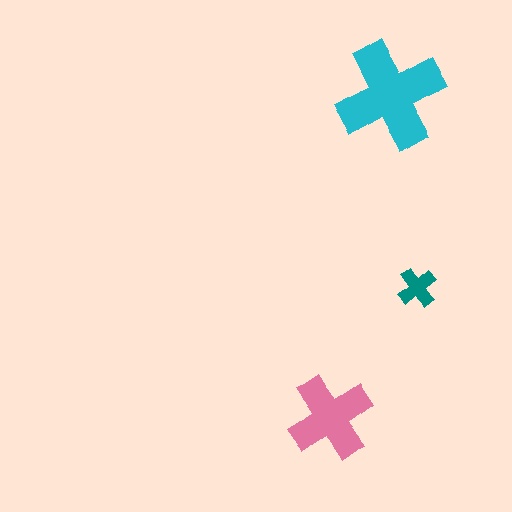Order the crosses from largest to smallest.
the cyan one, the pink one, the teal one.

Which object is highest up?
The cyan cross is topmost.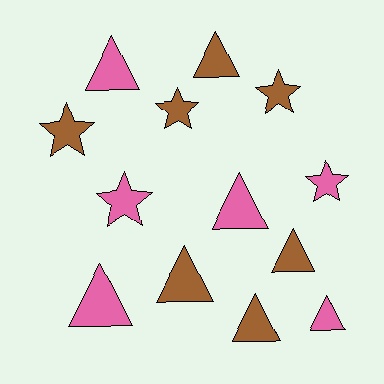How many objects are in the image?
There are 13 objects.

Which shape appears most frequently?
Triangle, with 8 objects.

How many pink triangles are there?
There are 4 pink triangles.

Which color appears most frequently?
Brown, with 7 objects.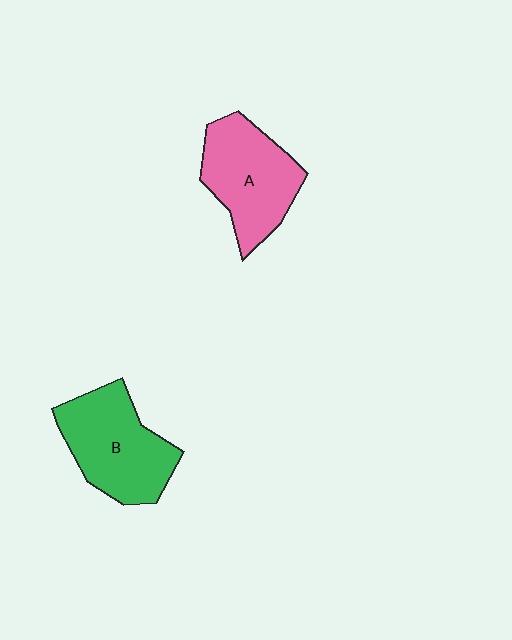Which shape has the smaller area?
Shape A (pink).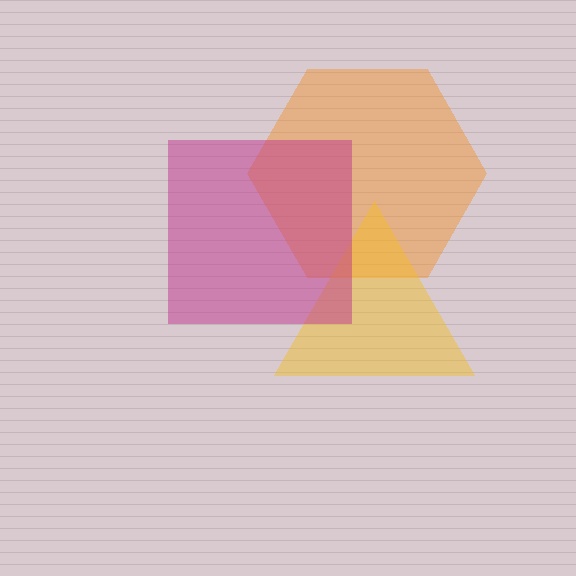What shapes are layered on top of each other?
The layered shapes are: an orange hexagon, a yellow triangle, a magenta square.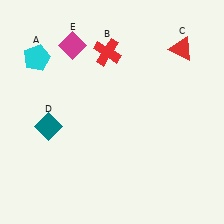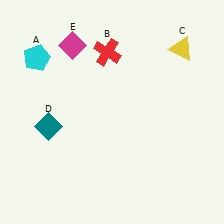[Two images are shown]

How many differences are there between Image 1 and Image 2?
There is 1 difference between the two images.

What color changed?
The triangle (C) changed from red in Image 1 to yellow in Image 2.